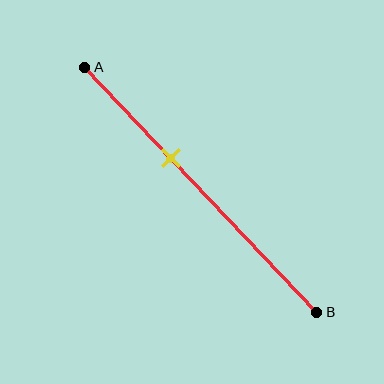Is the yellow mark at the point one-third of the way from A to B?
No, the mark is at about 35% from A, not at the 33% one-third point.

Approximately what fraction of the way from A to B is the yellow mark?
The yellow mark is approximately 35% of the way from A to B.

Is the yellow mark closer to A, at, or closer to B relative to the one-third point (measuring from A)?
The yellow mark is closer to point B than the one-third point of segment AB.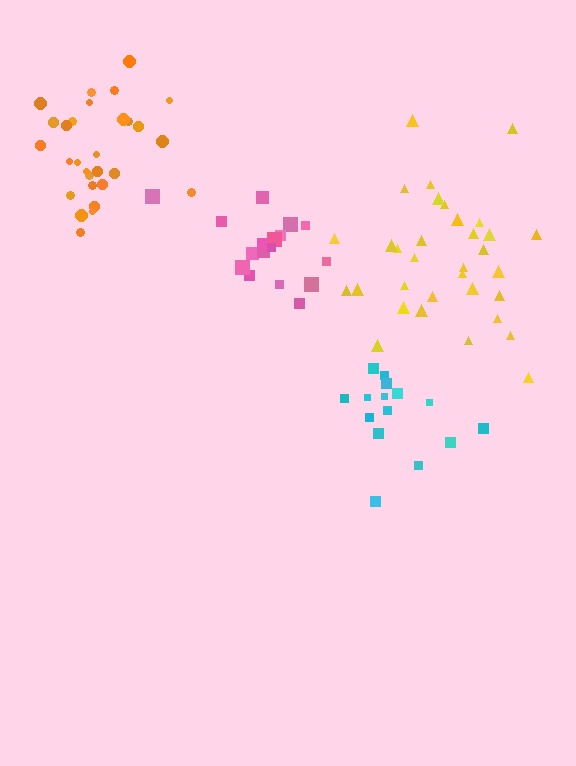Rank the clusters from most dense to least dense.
orange, pink, yellow, cyan.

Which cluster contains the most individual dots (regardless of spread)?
Yellow (33).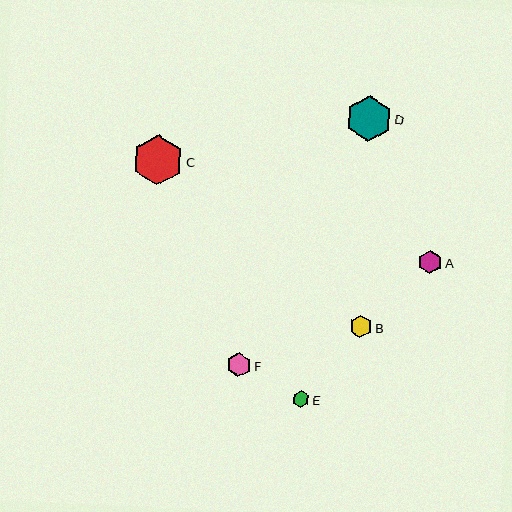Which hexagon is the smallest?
Hexagon E is the smallest with a size of approximately 17 pixels.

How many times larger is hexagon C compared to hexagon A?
Hexagon C is approximately 2.1 times the size of hexagon A.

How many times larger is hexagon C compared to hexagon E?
Hexagon C is approximately 3.0 times the size of hexagon E.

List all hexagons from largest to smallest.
From largest to smallest: C, D, F, A, B, E.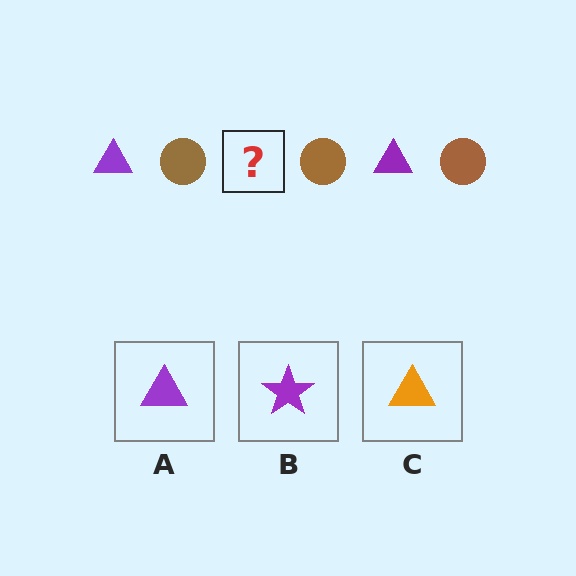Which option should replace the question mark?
Option A.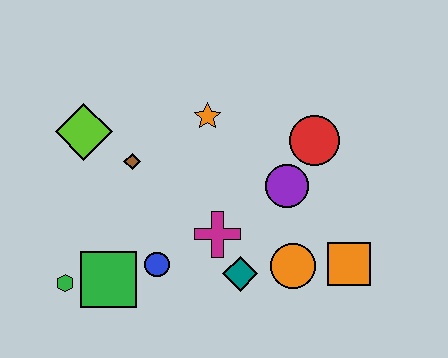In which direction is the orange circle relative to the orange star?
The orange circle is below the orange star.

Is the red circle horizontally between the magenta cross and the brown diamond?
No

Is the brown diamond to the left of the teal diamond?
Yes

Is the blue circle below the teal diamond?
No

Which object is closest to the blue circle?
The green square is closest to the blue circle.